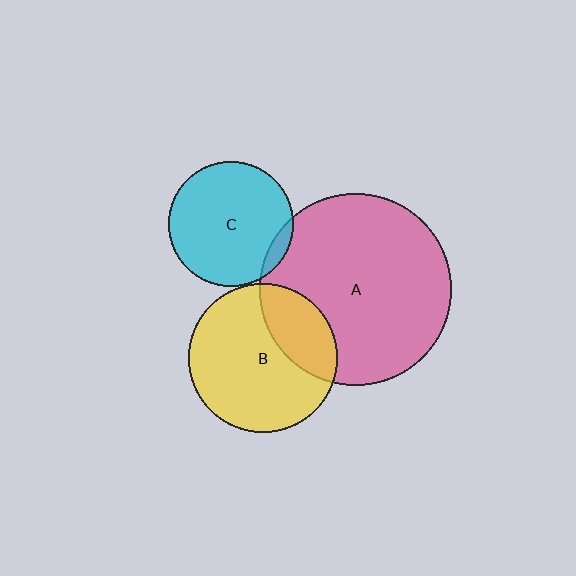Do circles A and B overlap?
Yes.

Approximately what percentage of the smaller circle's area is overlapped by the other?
Approximately 25%.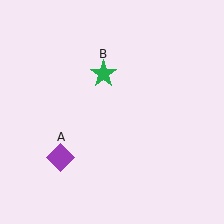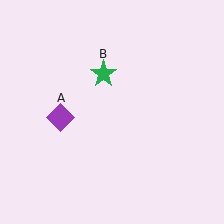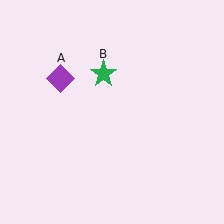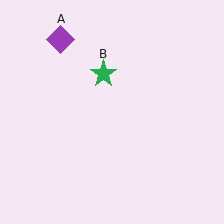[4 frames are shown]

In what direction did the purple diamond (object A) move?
The purple diamond (object A) moved up.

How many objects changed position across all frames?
1 object changed position: purple diamond (object A).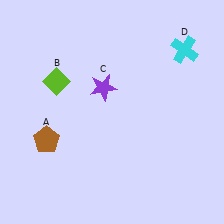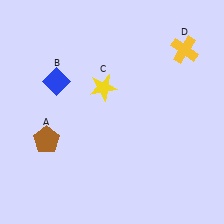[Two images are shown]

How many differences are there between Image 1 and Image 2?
There are 3 differences between the two images.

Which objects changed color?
B changed from lime to blue. C changed from purple to yellow. D changed from cyan to yellow.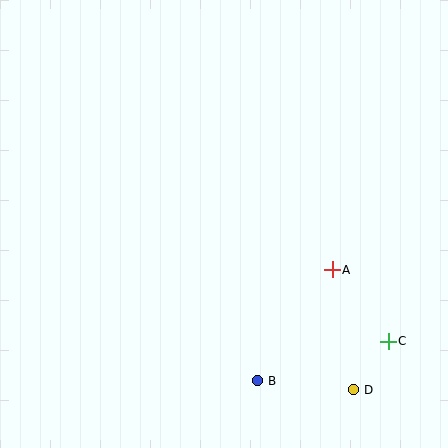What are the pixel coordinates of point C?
Point C is at (388, 341).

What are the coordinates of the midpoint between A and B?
The midpoint between A and B is at (295, 325).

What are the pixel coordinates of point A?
Point A is at (332, 270).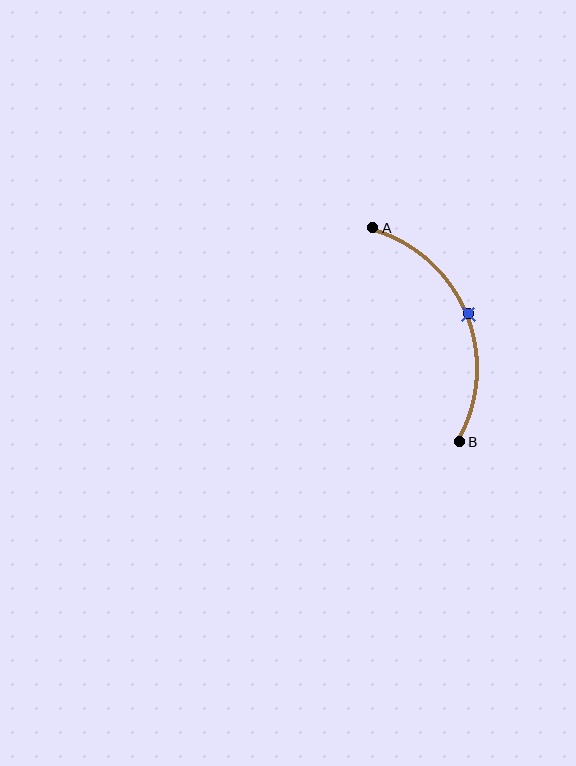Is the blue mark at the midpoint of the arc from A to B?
Yes. The blue mark lies on the arc at equal arc-length from both A and B — it is the arc midpoint.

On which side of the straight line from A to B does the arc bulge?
The arc bulges to the right of the straight line connecting A and B.